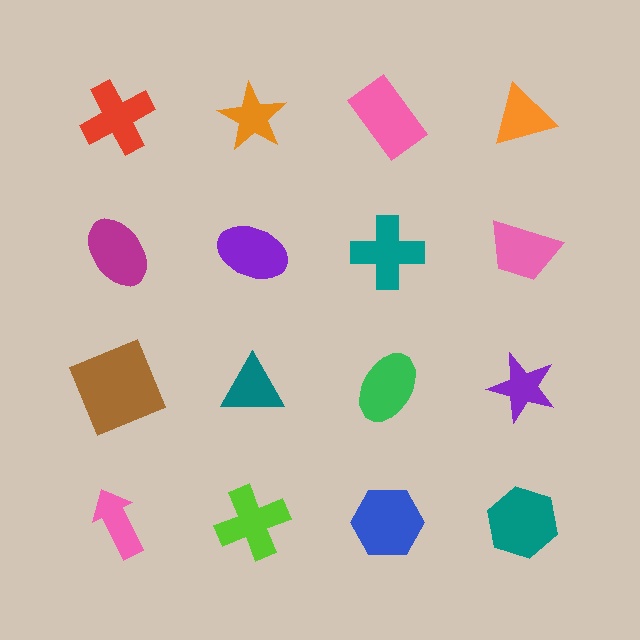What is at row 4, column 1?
A pink arrow.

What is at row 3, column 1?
A brown square.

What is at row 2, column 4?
A pink trapezoid.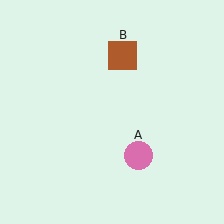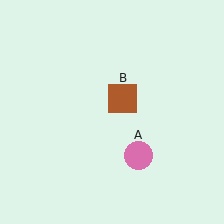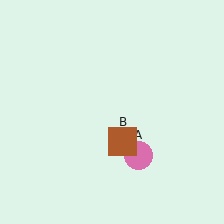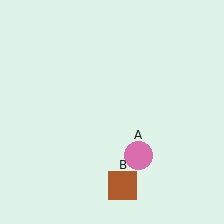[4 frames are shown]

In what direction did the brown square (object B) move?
The brown square (object B) moved down.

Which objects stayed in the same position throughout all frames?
Pink circle (object A) remained stationary.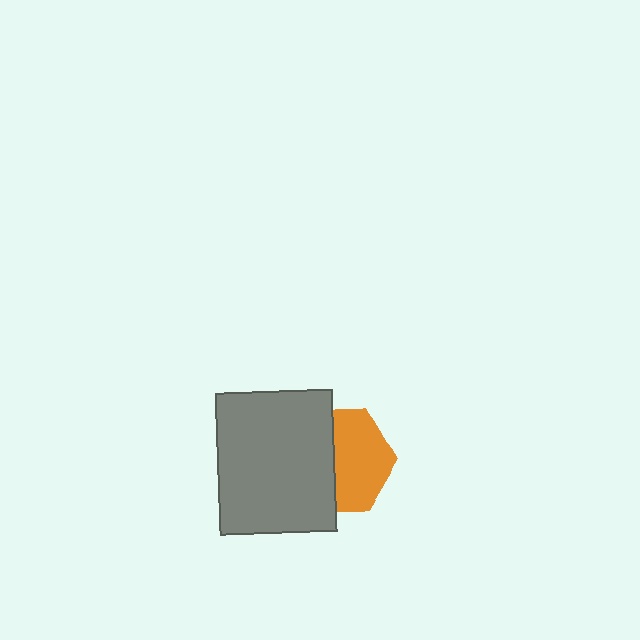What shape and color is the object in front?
The object in front is a gray rectangle.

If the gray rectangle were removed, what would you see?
You would see the complete orange hexagon.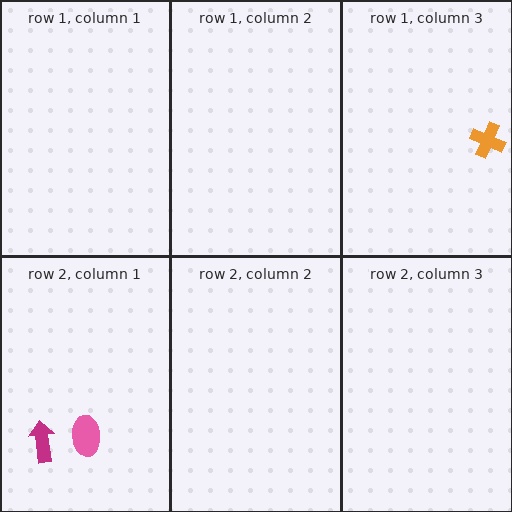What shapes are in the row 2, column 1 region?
The magenta arrow, the pink ellipse.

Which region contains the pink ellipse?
The row 2, column 1 region.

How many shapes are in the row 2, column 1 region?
2.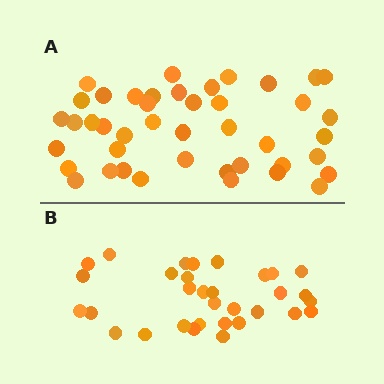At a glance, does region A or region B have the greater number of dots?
Region A (the top region) has more dots.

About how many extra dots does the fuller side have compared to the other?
Region A has roughly 12 or so more dots than region B.